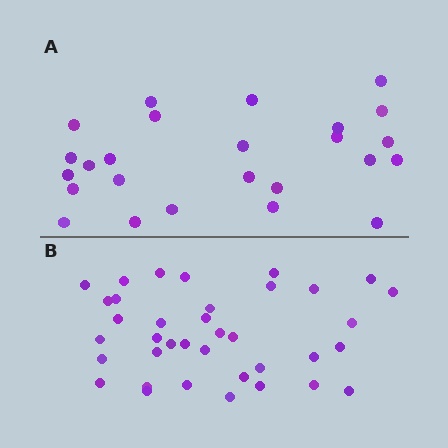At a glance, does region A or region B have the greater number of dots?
Region B (the bottom region) has more dots.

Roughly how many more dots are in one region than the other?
Region B has roughly 12 or so more dots than region A.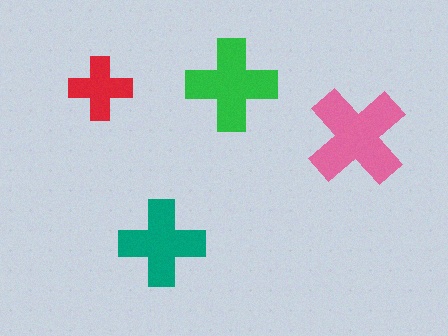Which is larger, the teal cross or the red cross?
The teal one.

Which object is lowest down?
The teal cross is bottommost.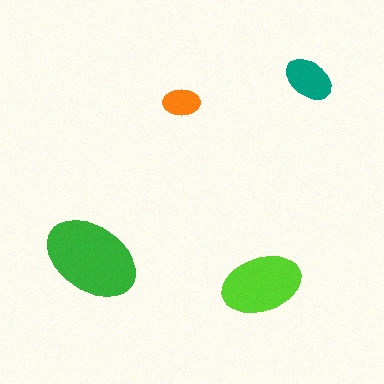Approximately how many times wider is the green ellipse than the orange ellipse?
About 2.5 times wider.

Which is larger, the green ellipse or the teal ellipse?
The green one.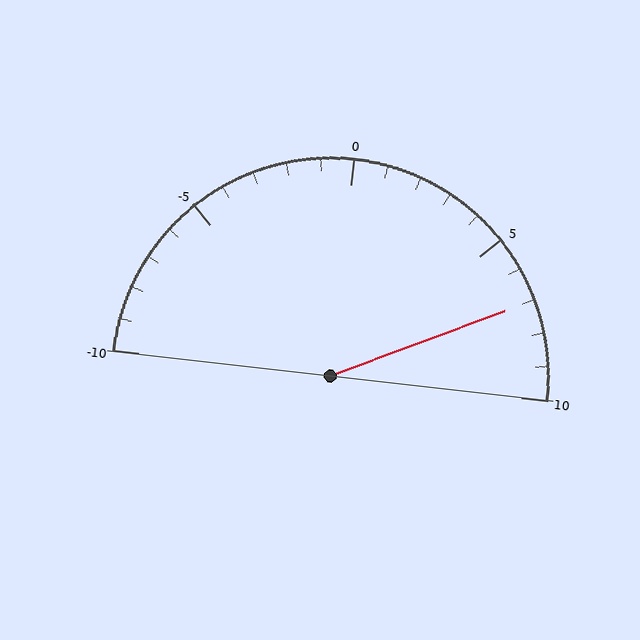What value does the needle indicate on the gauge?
The needle indicates approximately 7.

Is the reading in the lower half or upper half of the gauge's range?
The reading is in the upper half of the range (-10 to 10).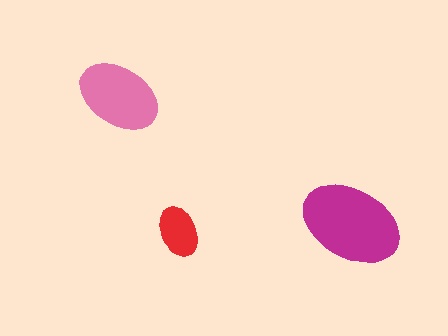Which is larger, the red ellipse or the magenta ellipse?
The magenta one.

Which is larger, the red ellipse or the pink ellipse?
The pink one.